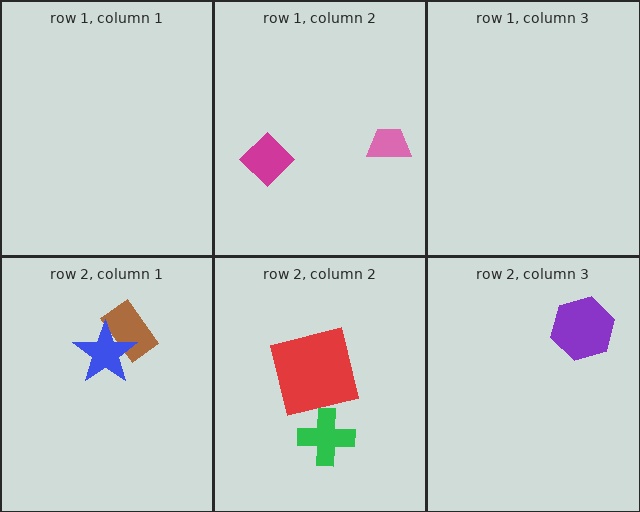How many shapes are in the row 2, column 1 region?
2.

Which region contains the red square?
The row 2, column 2 region.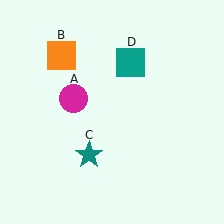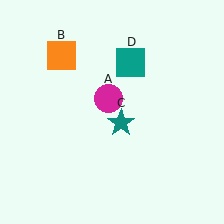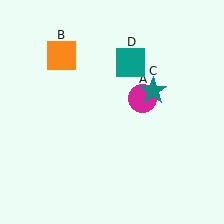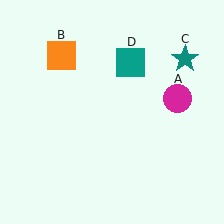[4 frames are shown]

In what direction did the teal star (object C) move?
The teal star (object C) moved up and to the right.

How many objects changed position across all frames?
2 objects changed position: magenta circle (object A), teal star (object C).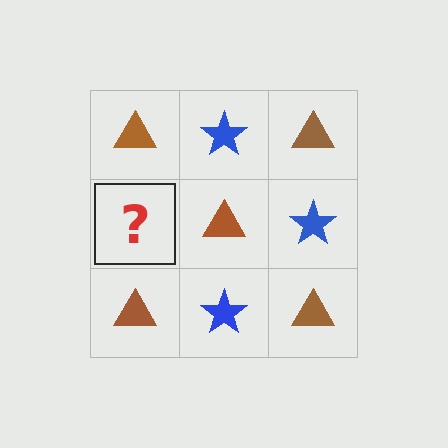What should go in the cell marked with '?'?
The missing cell should contain a blue star.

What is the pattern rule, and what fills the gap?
The rule is that it alternates brown triangle and blue star in a checkerboard pattern. The gap should be filled with a blue star.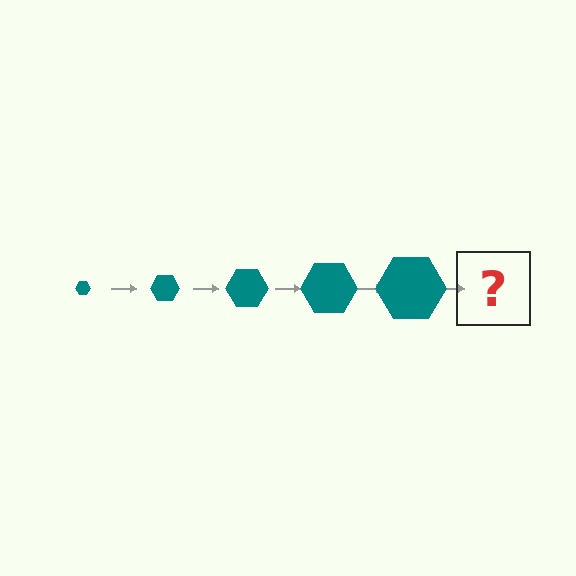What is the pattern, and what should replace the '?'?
The pattern is that the hexagon gets progressively larger each step. The '?' should be a teal hexagon, larger than the previous one.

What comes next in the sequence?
The next element should be a teal hexagon, larger than the previous one.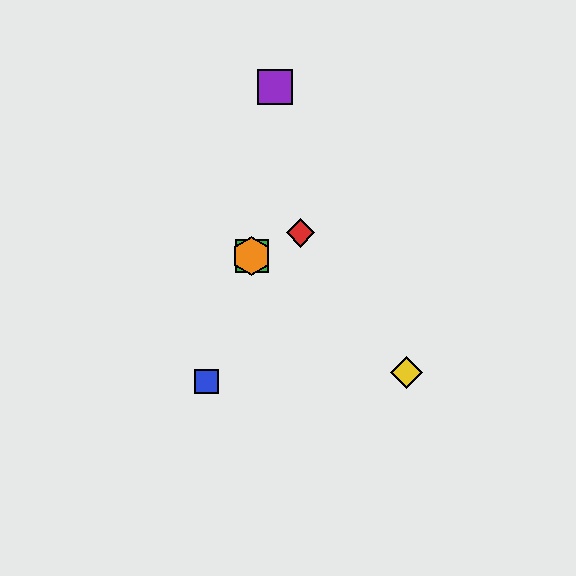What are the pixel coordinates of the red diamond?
The red diamond is at (301, 233).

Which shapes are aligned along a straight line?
The green square, the yellow diamond, the orange hexagon are aligned along a straight line.